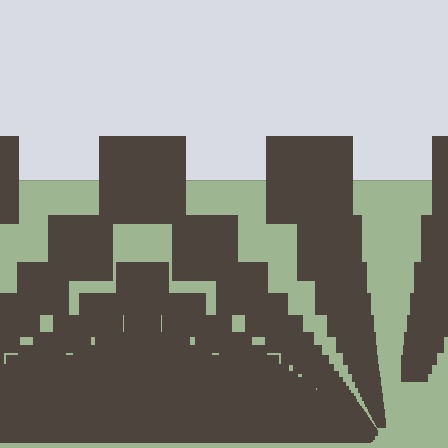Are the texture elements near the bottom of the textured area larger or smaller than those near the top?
Smaller. The gradient is inverted — elements near the bottom are smaller and denser.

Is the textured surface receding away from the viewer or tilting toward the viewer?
The surface appears to tilt toward the viewer. Texture elements get larger and sparser toward the top.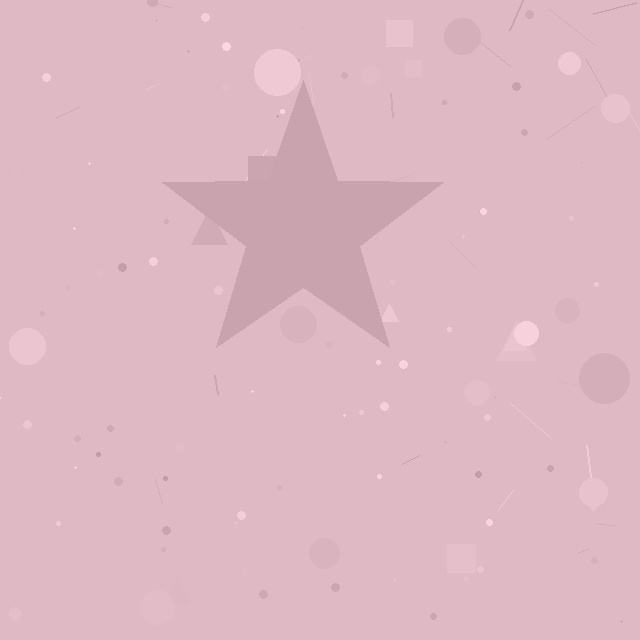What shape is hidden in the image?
A star is hidden in the image.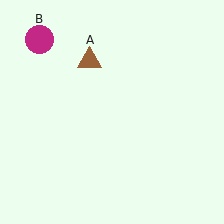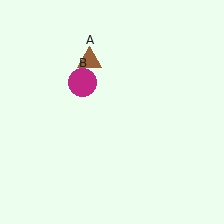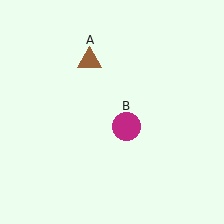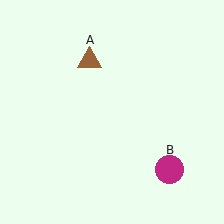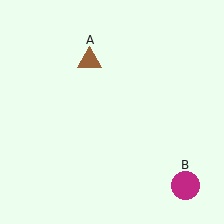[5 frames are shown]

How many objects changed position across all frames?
1 object changed position: magenta circle (object B).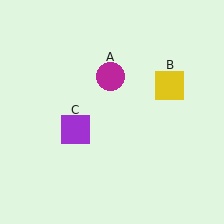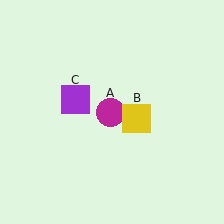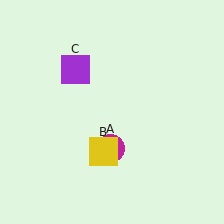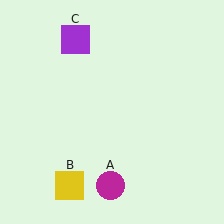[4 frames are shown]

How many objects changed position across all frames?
3 objects changed position: magenta circle (object A), yellow square (object B), purple square (object C).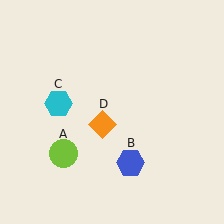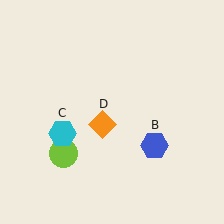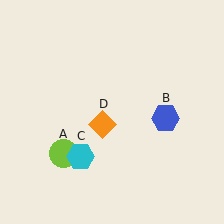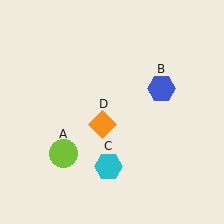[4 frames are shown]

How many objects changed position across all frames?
2 objects changed position: blue hexagon (object B), cyan hexagon (object C).